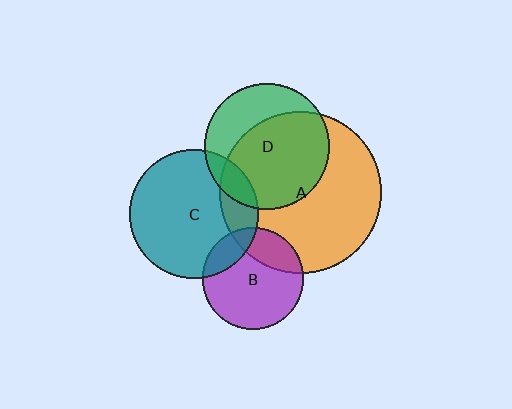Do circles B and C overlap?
Yes.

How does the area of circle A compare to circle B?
Approximately 2.5 times.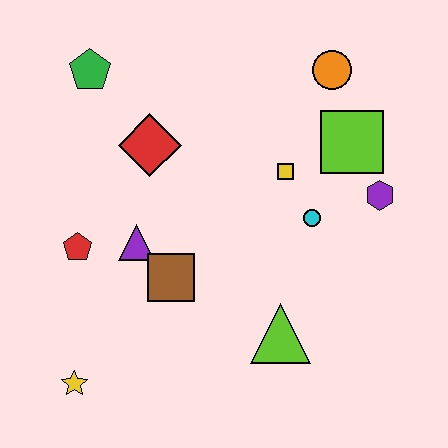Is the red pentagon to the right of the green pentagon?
No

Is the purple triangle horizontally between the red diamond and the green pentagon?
Yes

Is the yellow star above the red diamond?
No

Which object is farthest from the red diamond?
The yellow star is farthest from the red diamond.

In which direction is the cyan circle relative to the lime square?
The cyan circle is below the lime square.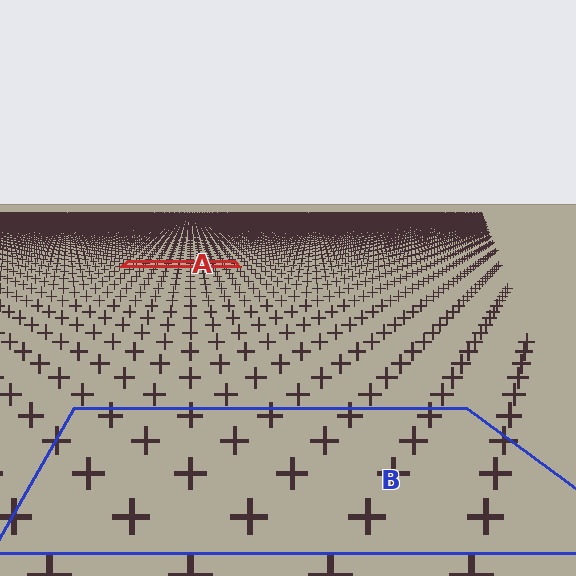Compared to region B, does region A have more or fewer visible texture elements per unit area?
Region A has more texture elements per unit area — they are packed more densely because it is farther away.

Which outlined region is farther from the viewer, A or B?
Region A is farther from the viewer — the texture elements inside it appear smaller and more densely packed.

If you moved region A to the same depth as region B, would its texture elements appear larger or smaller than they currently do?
They would appear larger. At a closer depth, the same texture elements are projected at a bigger on-screen size.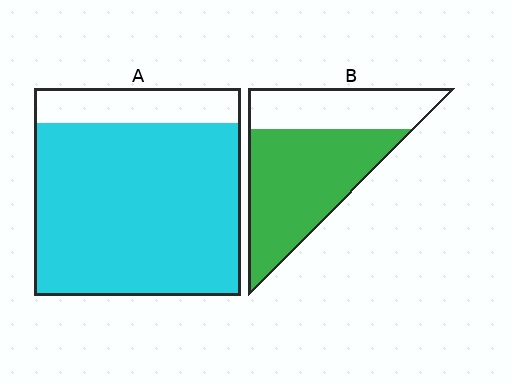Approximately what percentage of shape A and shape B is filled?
A is approximately 85% and B is approximately 65%.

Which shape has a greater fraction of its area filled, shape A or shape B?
Shape A.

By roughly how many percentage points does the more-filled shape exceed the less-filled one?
By roughly 20 percentage points (A over B).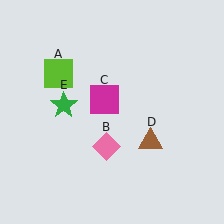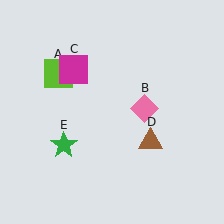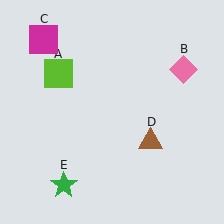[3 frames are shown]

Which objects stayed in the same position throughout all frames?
Lime square (object A) and brown triangle (object D) remained stationary.